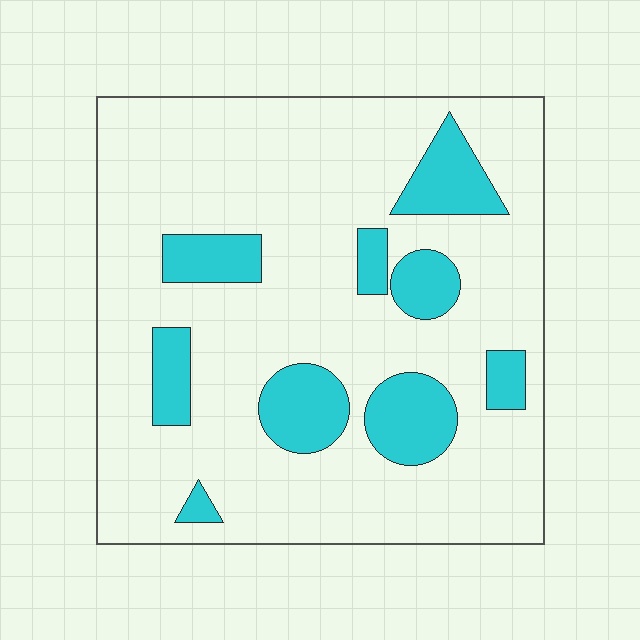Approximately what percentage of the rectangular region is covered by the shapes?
Approximately 20%.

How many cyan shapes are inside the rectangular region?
9.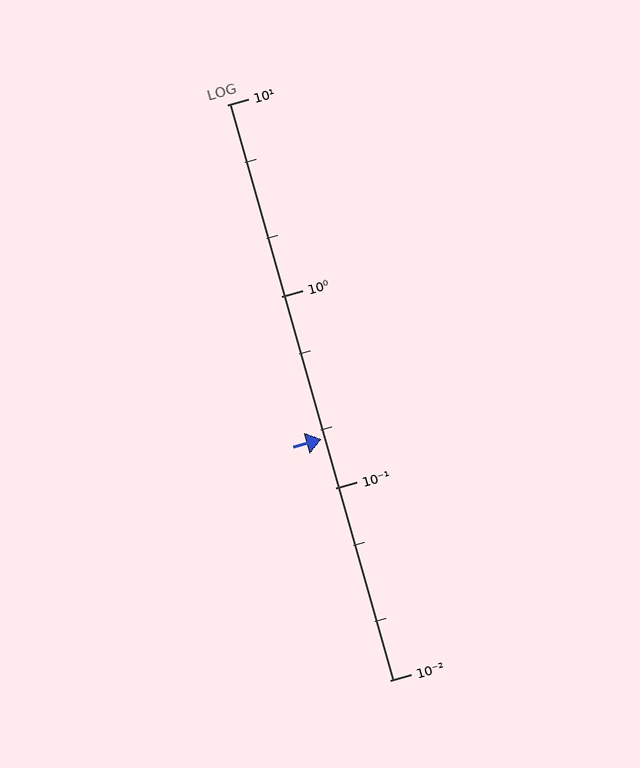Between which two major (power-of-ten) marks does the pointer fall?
The pointer is between 0.1 and 1.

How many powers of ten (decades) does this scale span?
The scale spans 3 decades, from 0.01 to 10.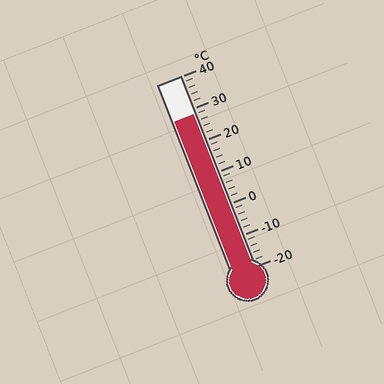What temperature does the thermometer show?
The thermometer shows approximately 28°C.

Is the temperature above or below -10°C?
The temperature is above -10°C.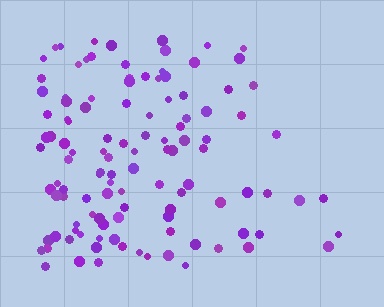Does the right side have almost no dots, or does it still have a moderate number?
Still a moderate number, just noticeably fewer than the left.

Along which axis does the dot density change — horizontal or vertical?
Horizontal.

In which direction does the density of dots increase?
From right to left, with the left side densest.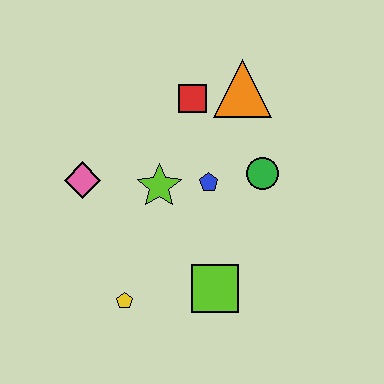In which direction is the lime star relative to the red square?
The lime star is below the red square.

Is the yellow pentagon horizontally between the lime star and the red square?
No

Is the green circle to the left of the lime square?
No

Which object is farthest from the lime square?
The orange triangle is farthest from the lime square.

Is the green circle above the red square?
No